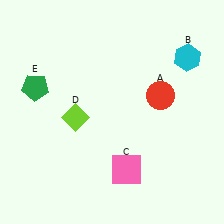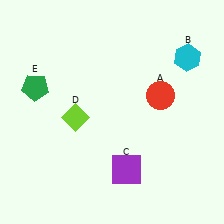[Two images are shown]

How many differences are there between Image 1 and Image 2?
There is 1 difference between the two images.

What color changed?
The square (C) changed from pink in Image 1 to purple in Image 2.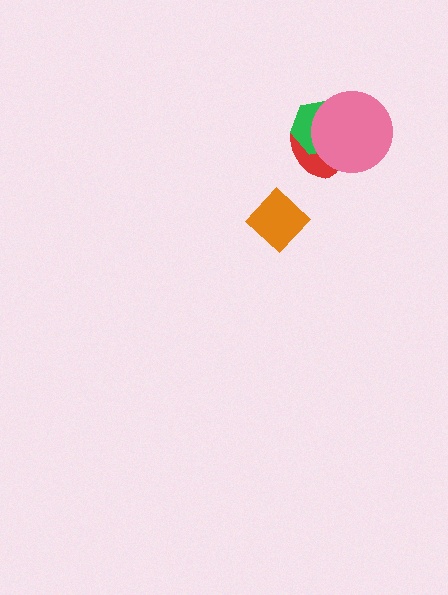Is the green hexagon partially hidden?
Yes, it is partially covered by another shape.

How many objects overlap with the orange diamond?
0 objects overlap with the orange diamond.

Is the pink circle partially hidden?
No, no other shape covers it.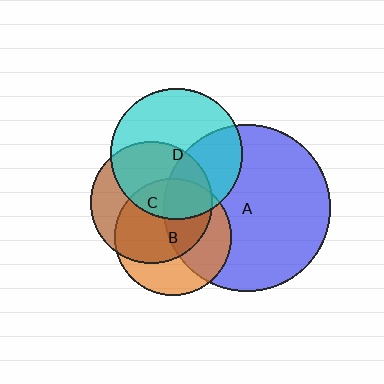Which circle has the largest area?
Circle A (blue).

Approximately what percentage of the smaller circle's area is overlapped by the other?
Approximately 50%.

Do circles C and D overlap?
Yes.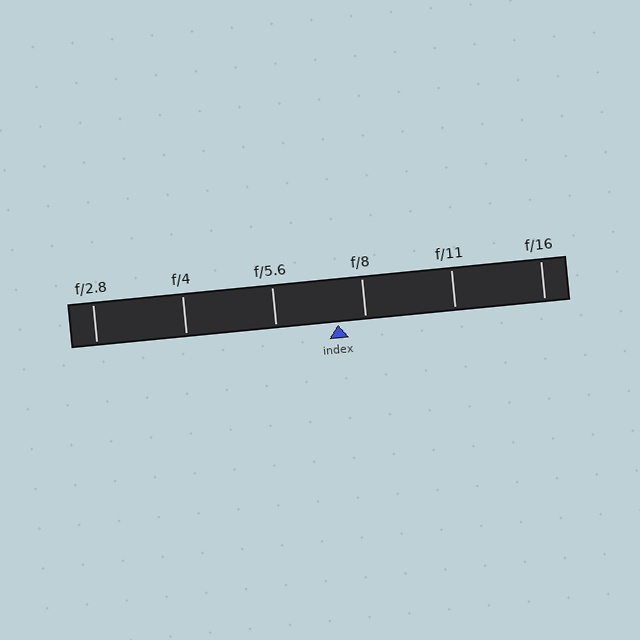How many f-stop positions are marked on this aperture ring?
There are 6 f-stop positions marked.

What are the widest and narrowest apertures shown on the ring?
The widest aperture shown is f/2.8 and the narrowest is f/16.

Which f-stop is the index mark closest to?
The index mark is closest to f/8.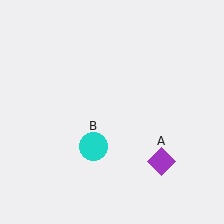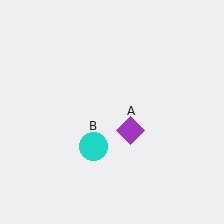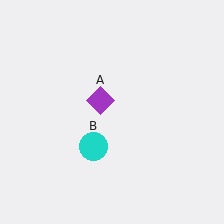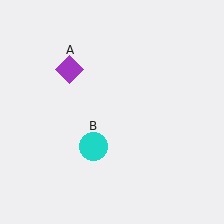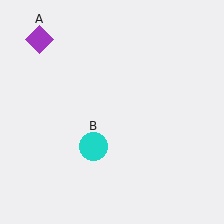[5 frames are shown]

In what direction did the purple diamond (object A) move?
The purple diamond (object A) moved up and to the left.